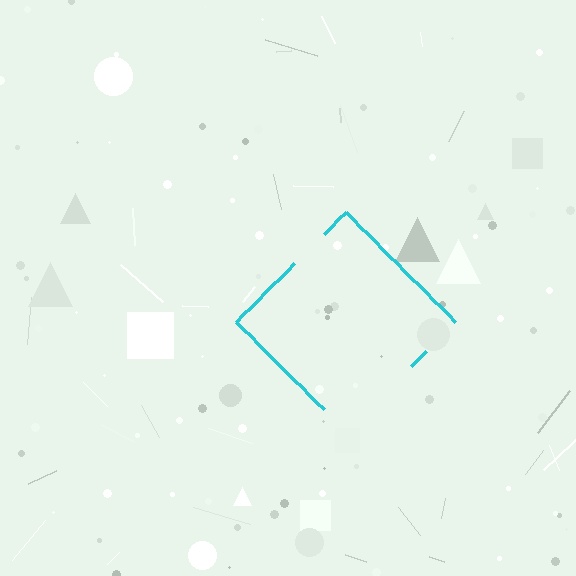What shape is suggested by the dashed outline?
The dashed outline suggests a diamond.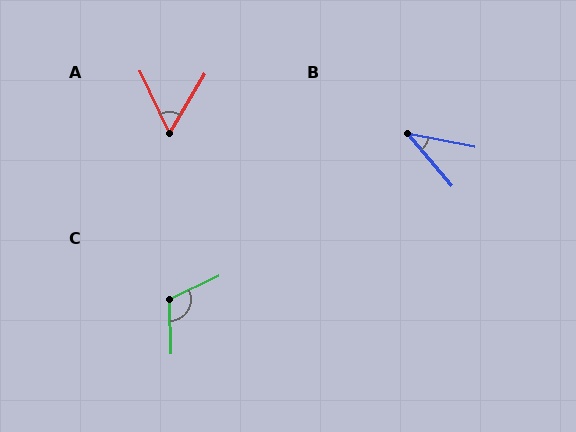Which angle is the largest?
C, at approximately 114 degrees.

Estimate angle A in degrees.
Approximately 56 degrees.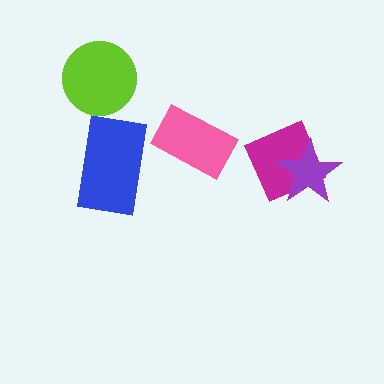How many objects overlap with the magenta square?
1 object overlaps with the magenta square.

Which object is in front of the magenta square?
The purple star is in front of the magenta square.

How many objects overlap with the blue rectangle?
0 objects overlap with the blue rectangle.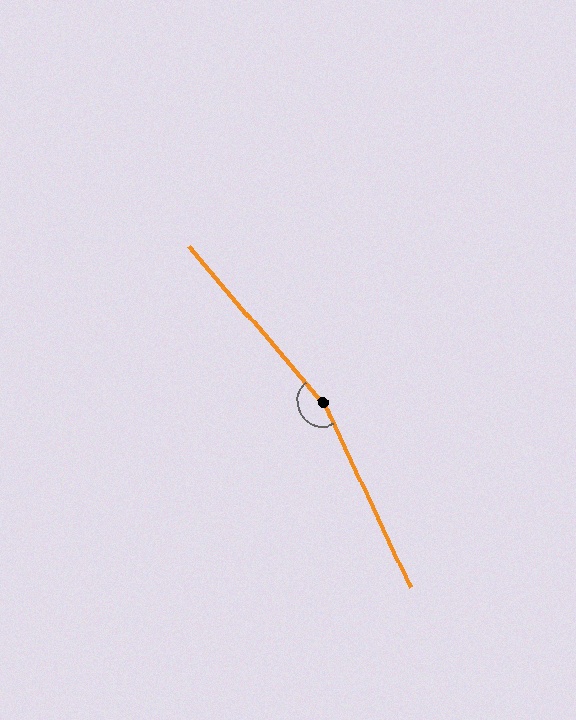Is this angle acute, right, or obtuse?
It is obtuse.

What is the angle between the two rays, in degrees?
Approximately 164 degrees.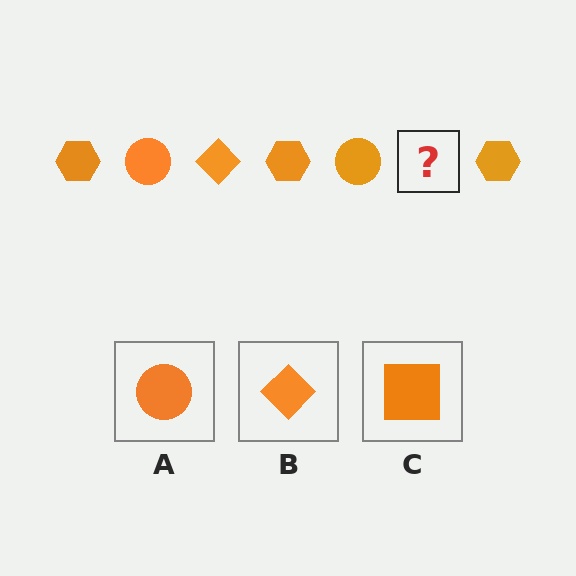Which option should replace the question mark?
Option B.